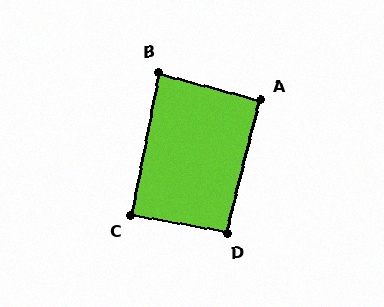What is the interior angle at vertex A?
Approximately 91 degrees (approximately right).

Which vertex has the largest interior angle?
D, at approximately 94 degrees.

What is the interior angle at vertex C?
Approximately 89 degrees (approximately right).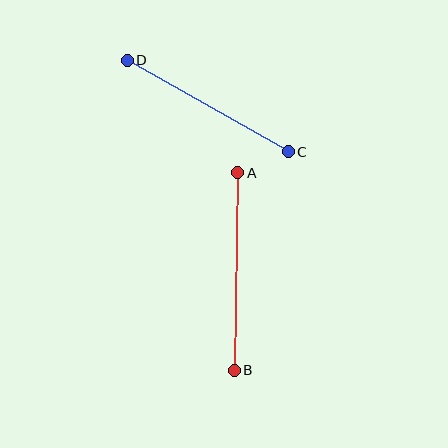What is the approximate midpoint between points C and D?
The midpoint is at approximately (208, 106) pixels.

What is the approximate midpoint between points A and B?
The midpoint is at approximately (236, 272) pixels.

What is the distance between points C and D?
The distance is approximately 185 pixels.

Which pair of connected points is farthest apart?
Points A and B are farthest apart.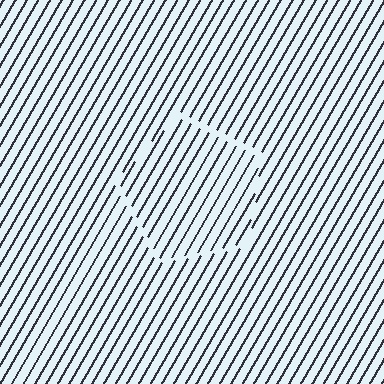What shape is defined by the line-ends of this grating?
An illusory pentagon. The interior of the shape contains the same grating, shifted by half a period — the contour is defined by the phase discontinuity where line-ends from the inner and outer gratings abut.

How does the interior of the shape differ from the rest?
The interior of the shape contains the same grating, shifted by half a period — the contour is defined by the phase discontinuity where line-ends from the inner and outer gratings abut.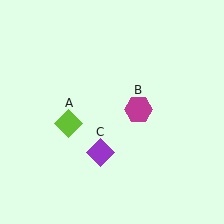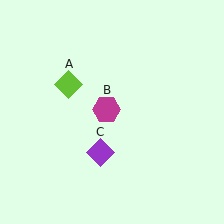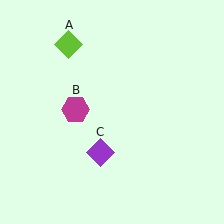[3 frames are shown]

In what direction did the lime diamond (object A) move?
The lime diamond (object A) moved up.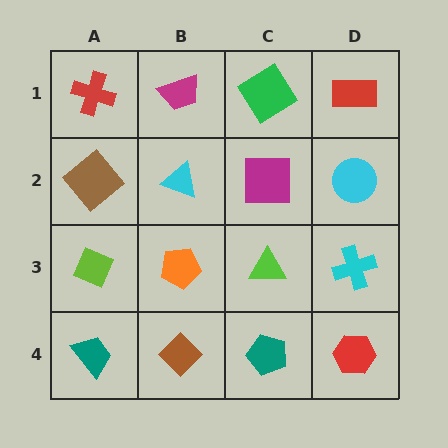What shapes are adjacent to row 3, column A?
A brown diamond (row 2, column A), a teal trapezoid (row 4, column A), an orange pentagon (row 3, column B).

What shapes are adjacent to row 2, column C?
A green diamond (row 1, column C), a lime triangle (row 3, column C), a cyan triangle (row 2, column B), a cyan circle (row 2, column D).